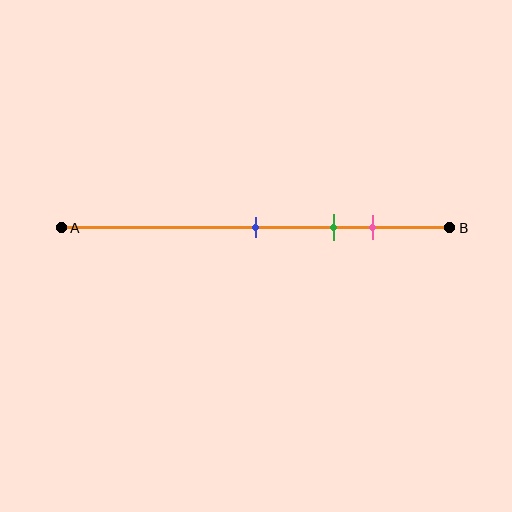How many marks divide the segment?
There are 3 marks dividing the segment.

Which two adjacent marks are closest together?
The green and pink marks are the closest adjacent pair.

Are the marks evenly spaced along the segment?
Yes, the marks are approximately evenly spaced.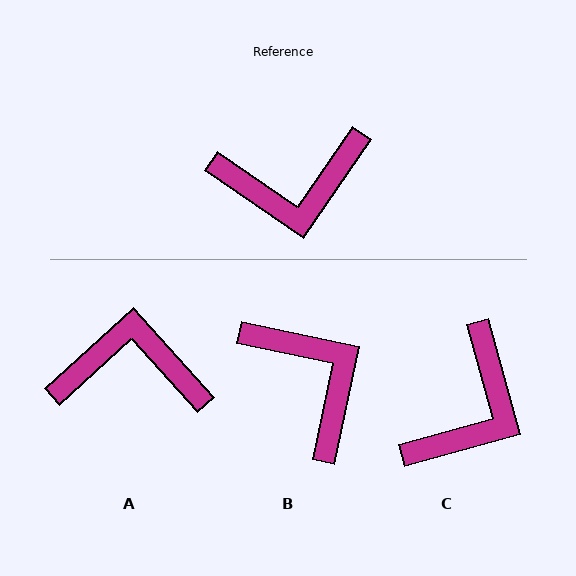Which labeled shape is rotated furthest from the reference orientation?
A, about 167 degrees away.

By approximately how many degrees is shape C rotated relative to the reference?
Approximately 50 degrees counter-clockwise.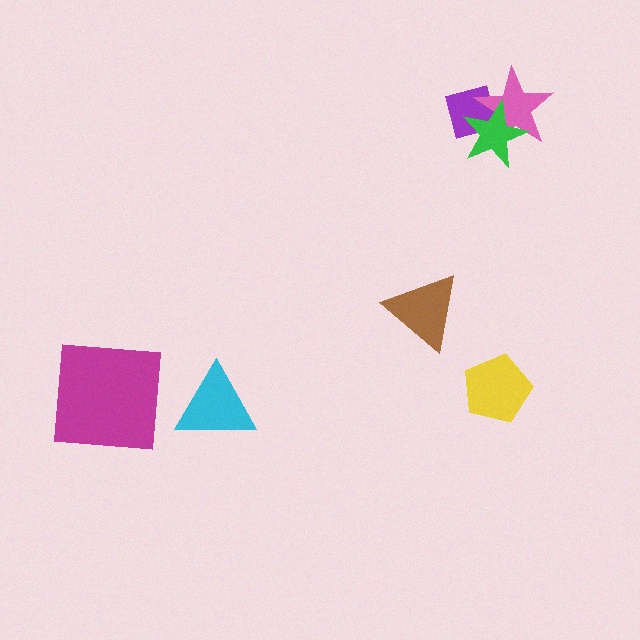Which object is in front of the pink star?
The green star is in front of the pink star.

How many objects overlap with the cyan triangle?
0 objects overlap with the cyan triangle.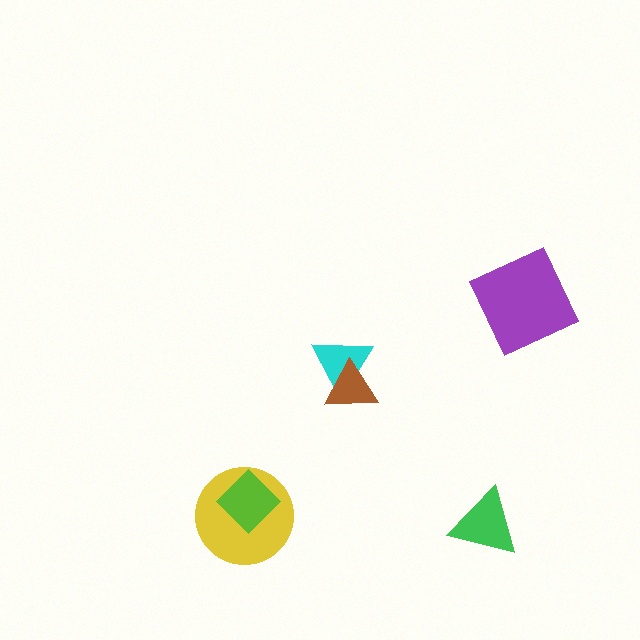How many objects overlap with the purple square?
0 objects overlap with the purple square.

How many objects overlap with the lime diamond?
1 object overlaps with the lime diamond.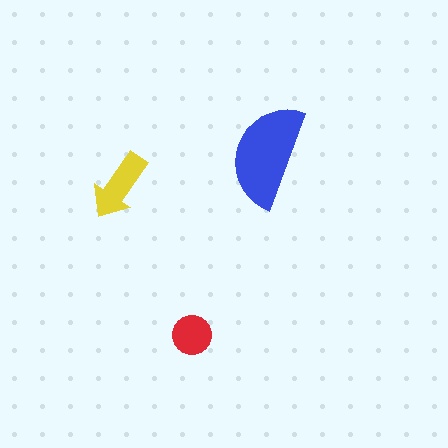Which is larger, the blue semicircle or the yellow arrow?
The blue semicircle.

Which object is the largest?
The blue semicircle.